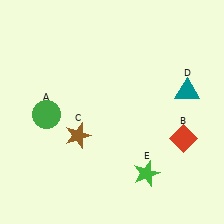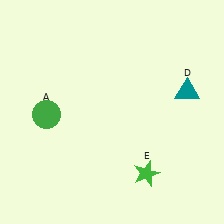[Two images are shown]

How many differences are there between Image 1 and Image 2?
There are 2 differences between the two images.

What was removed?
The red diamond (B), the brown star (C) were removed in Image 2.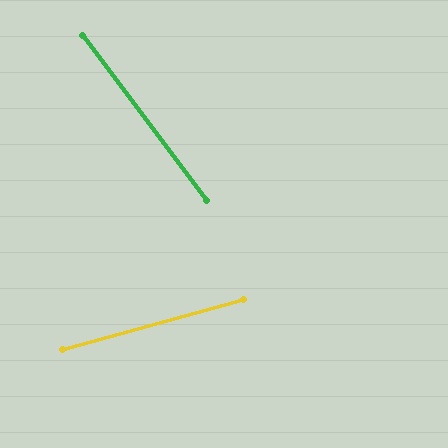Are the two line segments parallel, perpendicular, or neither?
Neither parallel nor perpendicular — they differ by about 69°.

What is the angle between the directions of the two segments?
Approximately 69 degrees.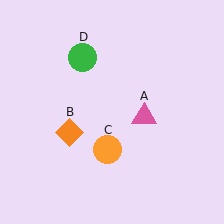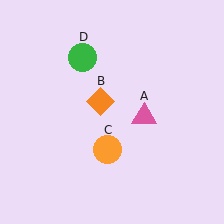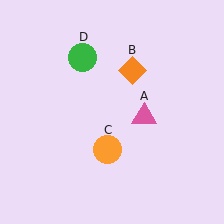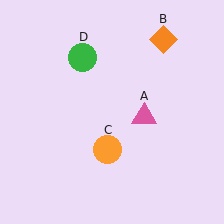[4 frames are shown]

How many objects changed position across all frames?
1 object changed position: orange diamond (object B).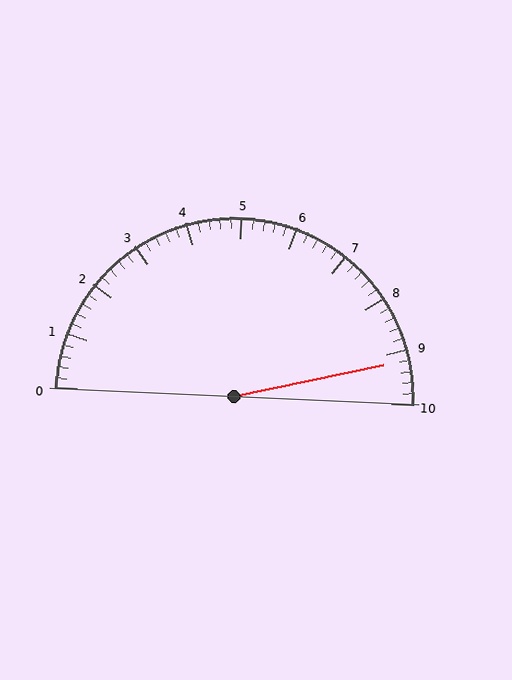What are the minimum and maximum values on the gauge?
The gauge ranges from 0 to 10.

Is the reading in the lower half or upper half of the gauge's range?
The reading is in the upper half of the range (0 to 10).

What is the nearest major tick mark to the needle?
The nearest major tick mark is 9.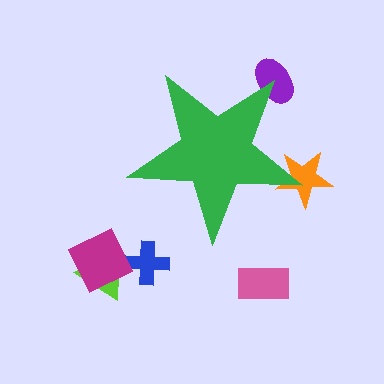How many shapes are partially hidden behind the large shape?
2 shapes are partially hidden.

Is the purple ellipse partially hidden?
Yes, the purple ellipse is partially hidden behind the green star.